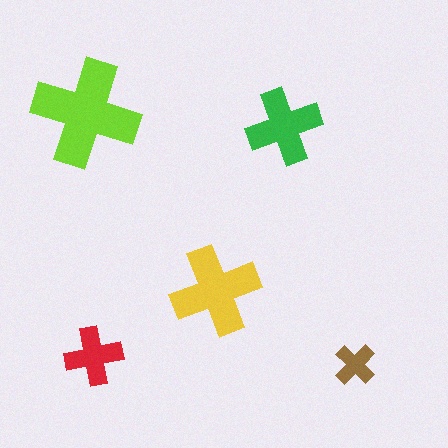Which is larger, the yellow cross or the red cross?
The yellow one.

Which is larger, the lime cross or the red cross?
The lime one.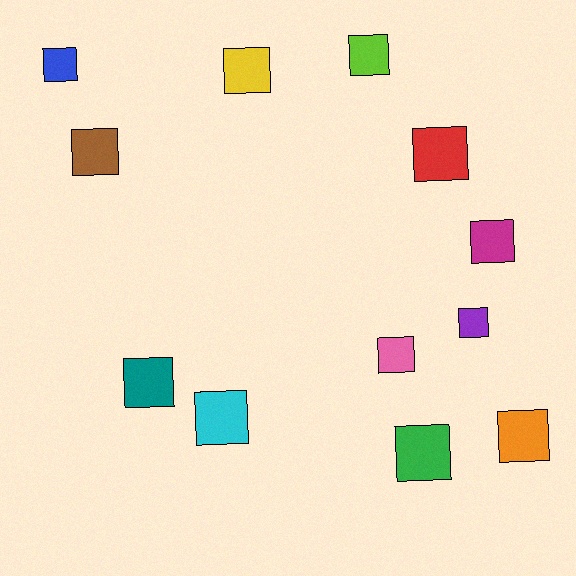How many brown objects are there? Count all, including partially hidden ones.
There is 1 brown object.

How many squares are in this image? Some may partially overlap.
There are 12 squares.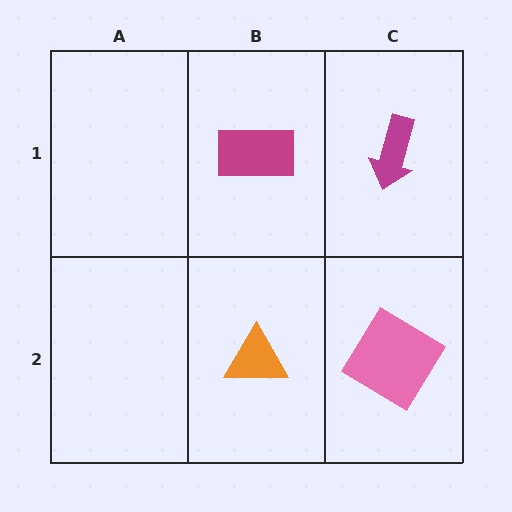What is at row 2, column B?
An orange triangle.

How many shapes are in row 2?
2 shapes.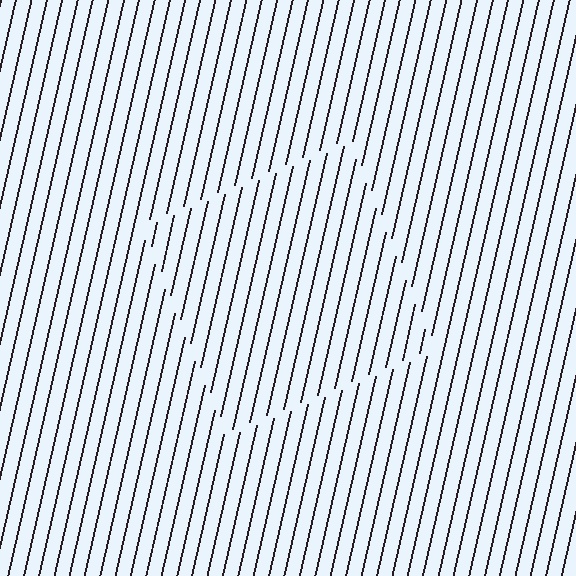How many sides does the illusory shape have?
4 sides — the line-ends trace a square.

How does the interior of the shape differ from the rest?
The interior of the shape contains the same grating, shifted by half a period — the contour is defined by the phase discontinuity where line-ends from the inner and outer gratings abut.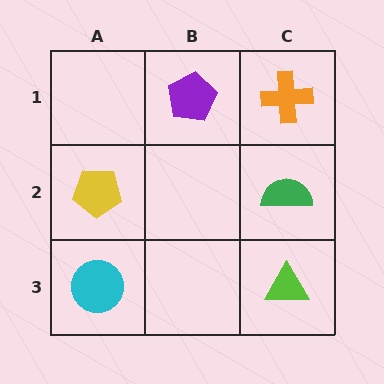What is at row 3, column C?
A lime triangle.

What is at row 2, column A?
A yellow pentagon.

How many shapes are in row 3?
2 shapes.